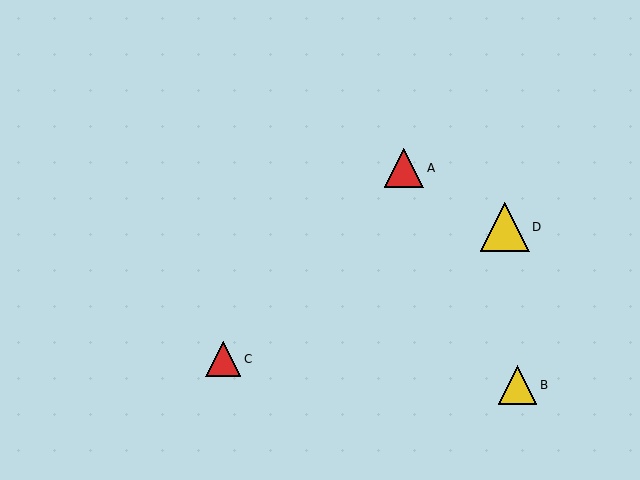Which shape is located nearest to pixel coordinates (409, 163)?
The red triangle (labeled A) at (404, 168) is nearest to that location.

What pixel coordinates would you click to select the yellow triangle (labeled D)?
Click at (505, 227) to select the yellow triangle D.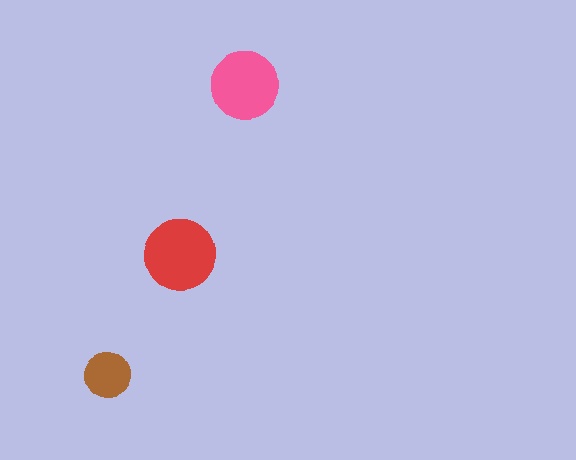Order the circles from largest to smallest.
the red one, the pink one, the brown one.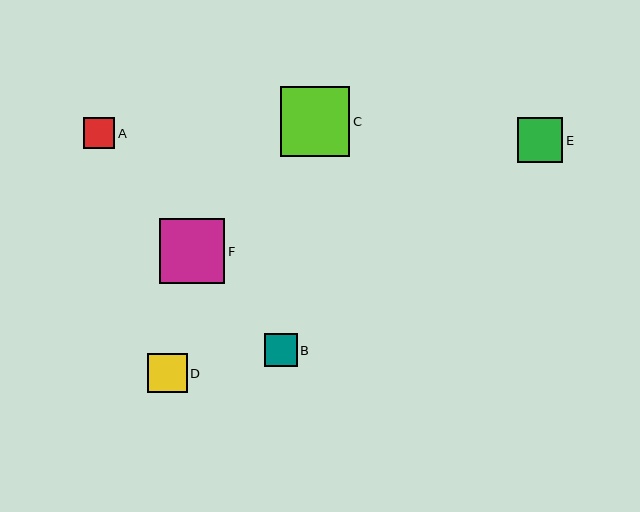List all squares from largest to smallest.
From largest to smallest: C, F, E, D, B, A.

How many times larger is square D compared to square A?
Square D is approximately 1.3 times the size of square A.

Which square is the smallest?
Square A is the smallest with a size of approximately 31 pixels.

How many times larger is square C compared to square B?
Square C is approximately 2.1 times the size of square B.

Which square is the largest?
Square C is the largest with a size of approximately 69 pixels.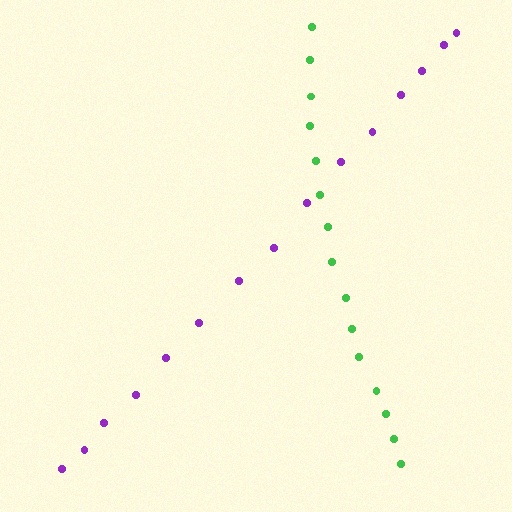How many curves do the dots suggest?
There are 2 distinct paths.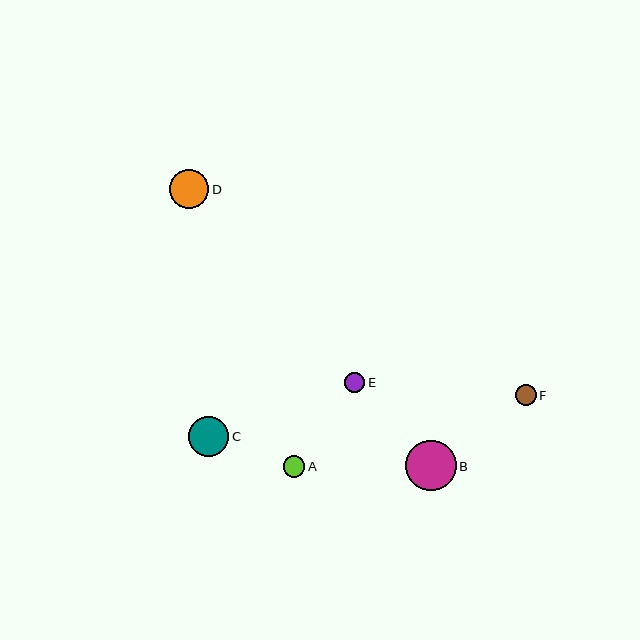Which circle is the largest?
Circle B is the largest with a size of approximately 50 pixels.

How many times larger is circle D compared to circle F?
Circle D is approximately 1.9 times the size of circle F.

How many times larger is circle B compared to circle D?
Circle B is approximately 1.3 times the size of circle D.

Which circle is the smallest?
Circle E is the smallest with a size of approximately 20 pixels.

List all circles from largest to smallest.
From largest to smallest: B, C, D, A, F, E.